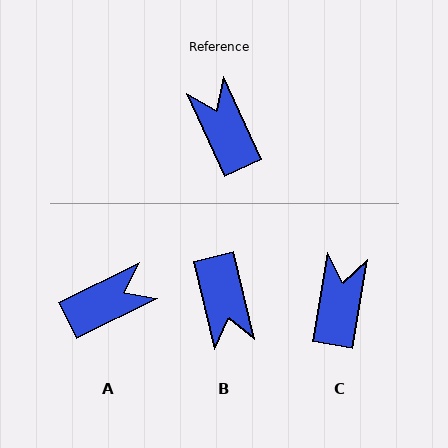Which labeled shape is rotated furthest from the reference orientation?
B, about 169 degrees away.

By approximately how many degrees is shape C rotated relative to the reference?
Approximately 34 degrees clockwise.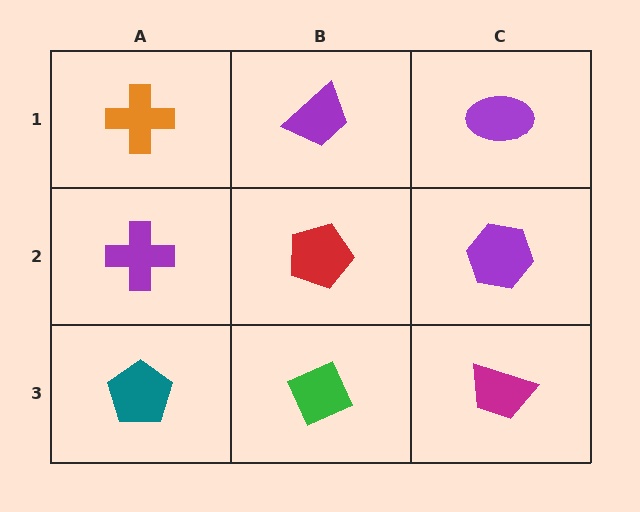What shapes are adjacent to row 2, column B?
A purple trapezoid (row 1, column B), a green diamond (row 3, column B), a purple cross (row 2, column A), a purple hexagon (row 2, column C).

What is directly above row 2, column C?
A purple ellipse.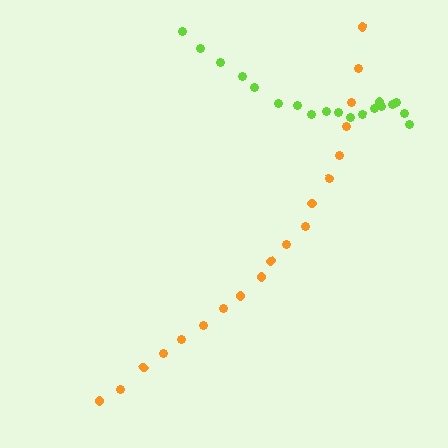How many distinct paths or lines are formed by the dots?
There are 2 distinct paths.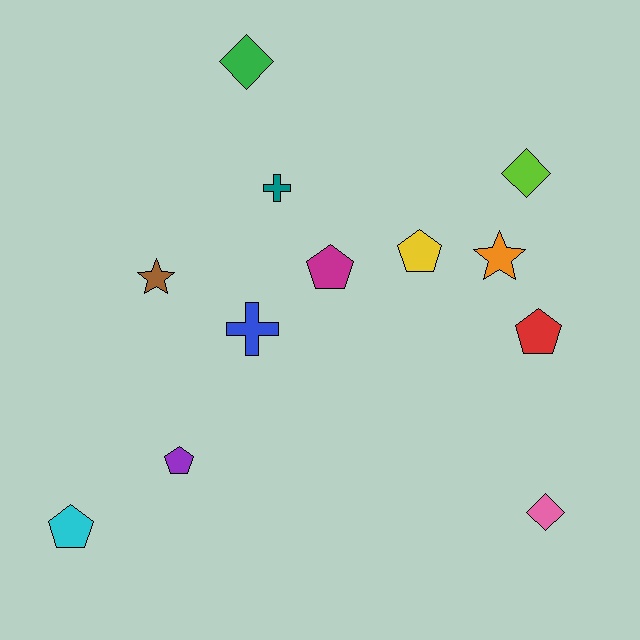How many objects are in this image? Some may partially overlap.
There are 12 objects.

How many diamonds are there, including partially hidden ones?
There are 3 diamonds.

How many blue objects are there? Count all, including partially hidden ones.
There is 1 blue object.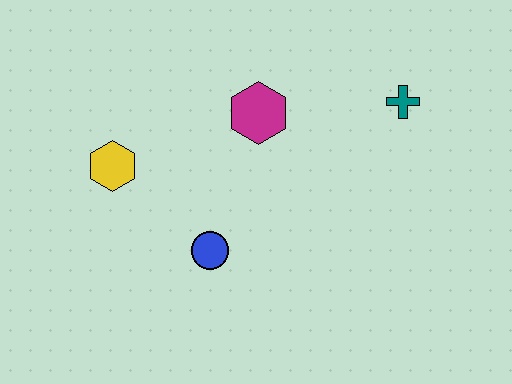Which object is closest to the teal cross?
The magenta hexagon is closest to the teal cross.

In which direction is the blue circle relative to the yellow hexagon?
The blue circle is to the right of the yellow hexagon.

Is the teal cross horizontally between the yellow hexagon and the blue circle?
No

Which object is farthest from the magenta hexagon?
The yellow hexagon is farthest from the magenta hexagon.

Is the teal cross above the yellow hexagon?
Yes